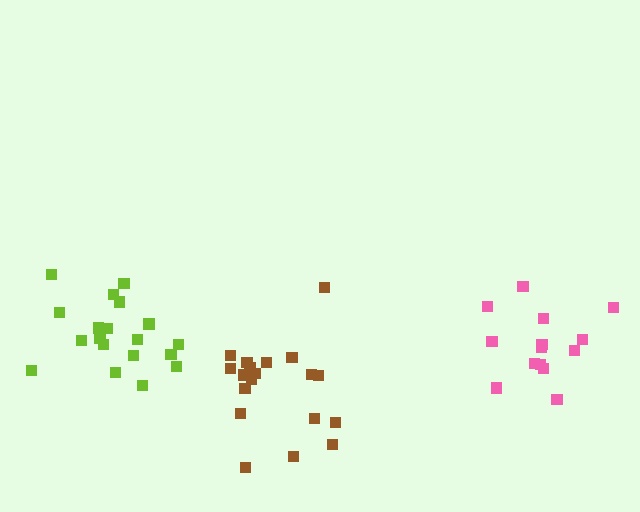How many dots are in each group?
Group 1: 14 dots, Group 2: 19 dots, Group 3: 19 dots (52 total).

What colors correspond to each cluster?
The clusters are colored: pink, lime, brown.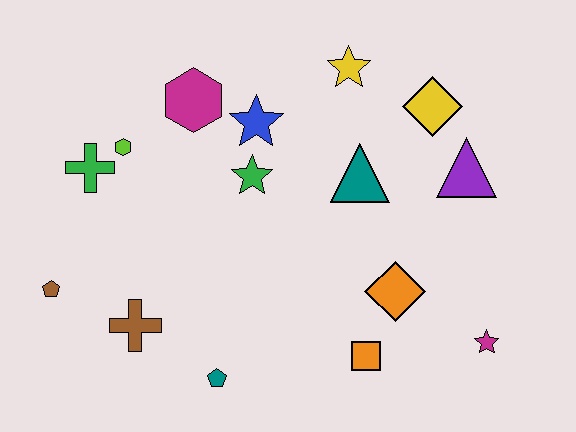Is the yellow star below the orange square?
No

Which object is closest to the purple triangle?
The yellow diamond is closest to the purple triangle.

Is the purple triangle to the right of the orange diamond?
Yes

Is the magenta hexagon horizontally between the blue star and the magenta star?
No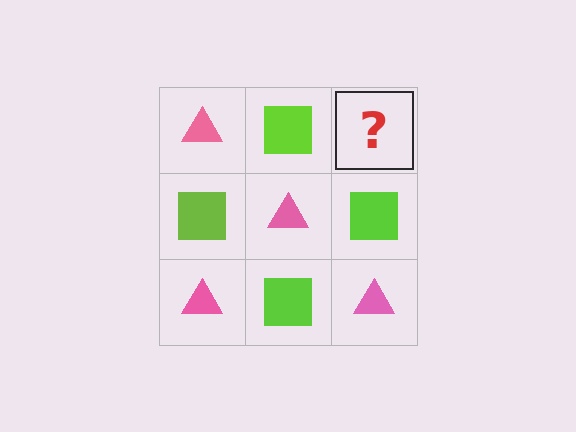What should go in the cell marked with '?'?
The missing cell should contain a pink triangle.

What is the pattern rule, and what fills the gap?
The rule is that it alternates pink triangle and lime square in a checkerboard pattern. The gap should be filled with a pink triangle.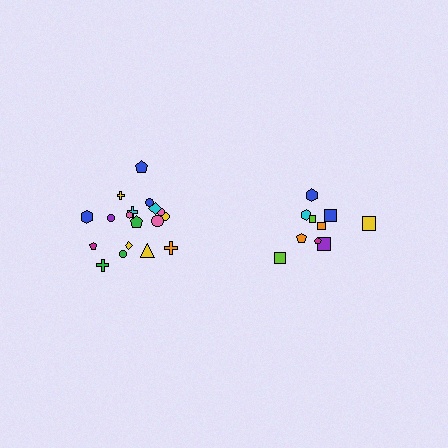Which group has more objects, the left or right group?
The left group.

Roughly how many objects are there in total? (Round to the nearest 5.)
Roughly 30 objects in total.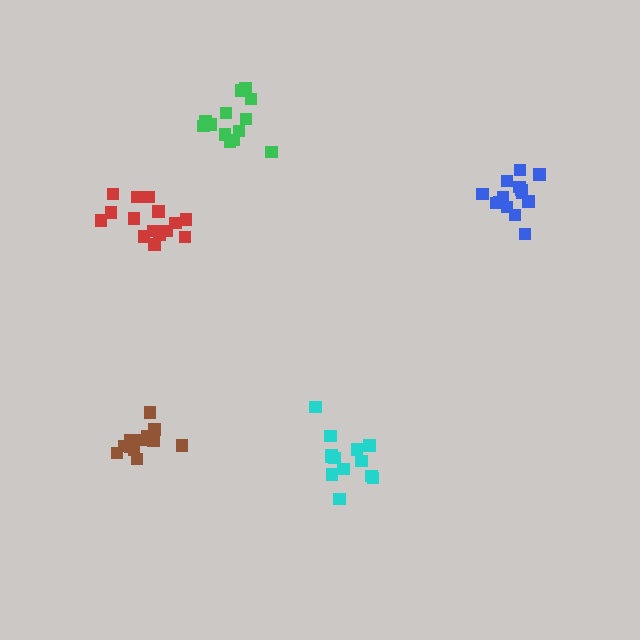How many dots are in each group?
Group 1: 13 dots, Group 2: 15 dots, Group 3: 14 dots, Group 4: 13 dots, Group 5: 12 dots (67 total).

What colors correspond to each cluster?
The clusters are colored: cyan, red, blue, green, brown.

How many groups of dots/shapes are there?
There are 5 groups.